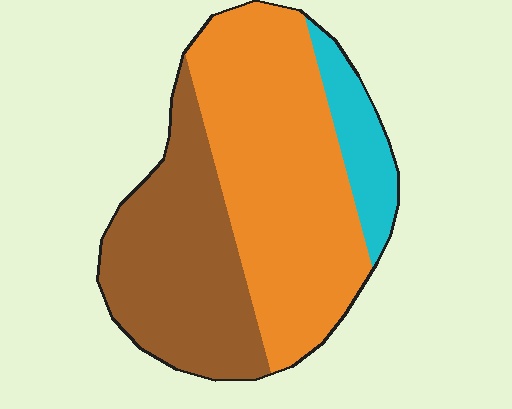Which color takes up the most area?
Orange, at roughly 50%.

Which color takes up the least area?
Cyan, at roughly 10%.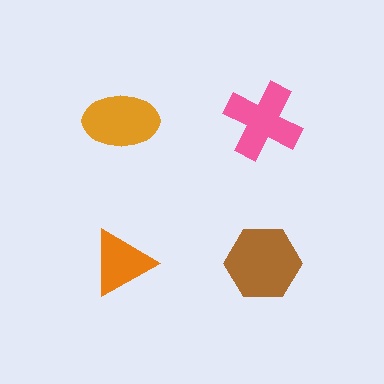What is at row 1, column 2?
A pink cross.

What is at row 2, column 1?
An orange triangle.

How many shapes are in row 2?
2 shapes.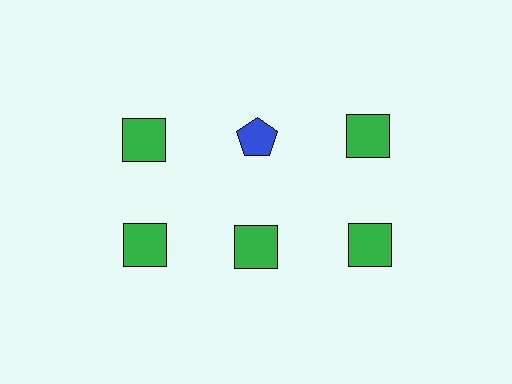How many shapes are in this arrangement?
There are 6 shapes arranged in a grid pattern.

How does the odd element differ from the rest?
It differs in both color (blue instead of green) and shape (pentagon instead of square).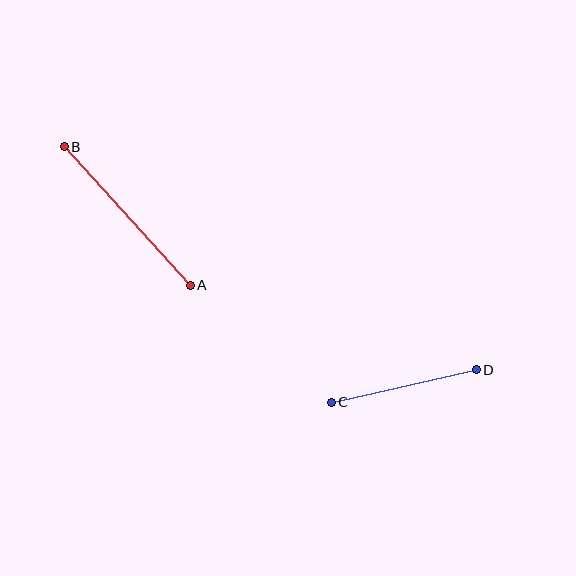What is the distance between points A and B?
The distance is approximately 187 pixels.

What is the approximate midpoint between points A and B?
The midpoint is at approximately (127, 216) pixels.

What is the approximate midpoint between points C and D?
The midpoint is at approximately (404, 386) pixels.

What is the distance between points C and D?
The distance is approximately 149 pixels.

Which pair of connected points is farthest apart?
Points A and B are farthest apart.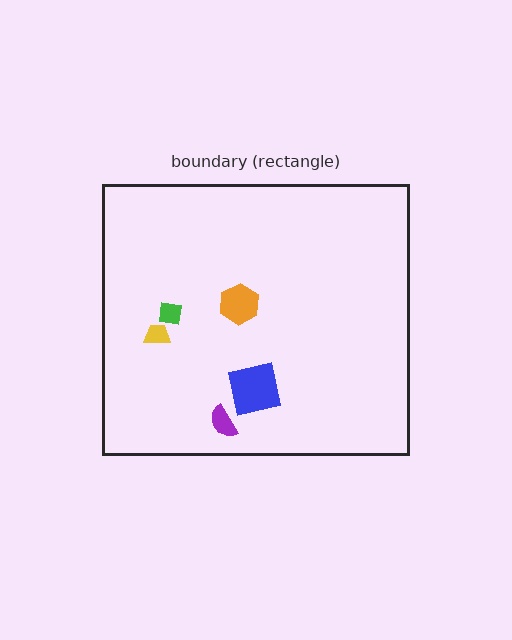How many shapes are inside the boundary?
5 inside, 0 outside.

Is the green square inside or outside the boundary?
Inside.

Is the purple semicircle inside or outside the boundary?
Inside.